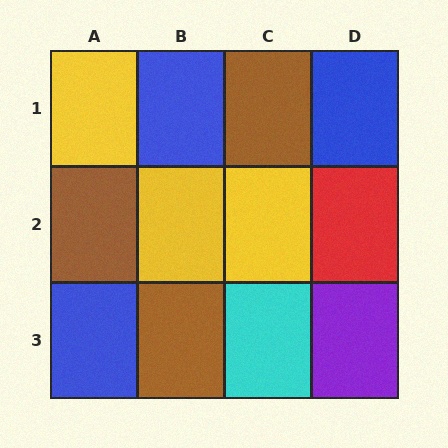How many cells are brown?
3 cells are brown.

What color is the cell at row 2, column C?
Yellow.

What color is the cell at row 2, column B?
Yellow.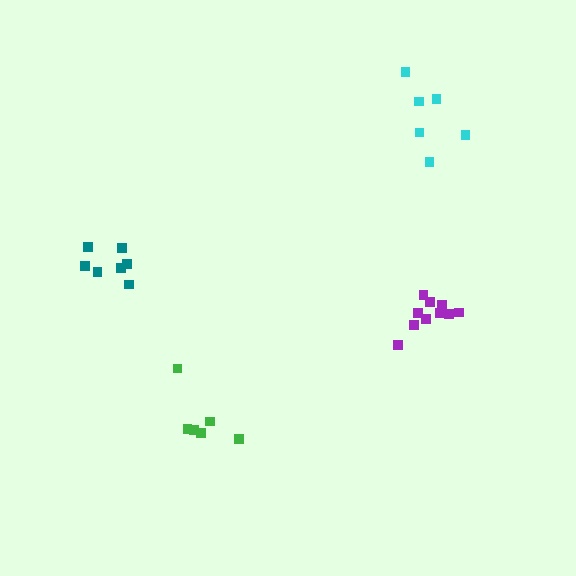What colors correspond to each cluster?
The clusters are colored: green, cyan, purple, teal.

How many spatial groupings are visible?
There are 4 spatial groupings.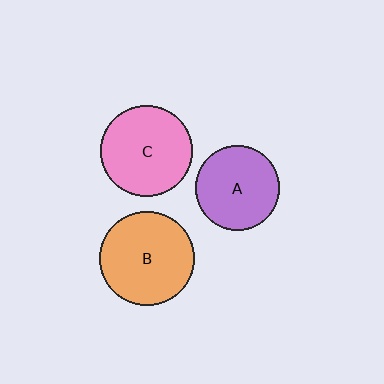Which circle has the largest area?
Circle B (orange).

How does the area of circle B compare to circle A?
Approximately 1.2 times.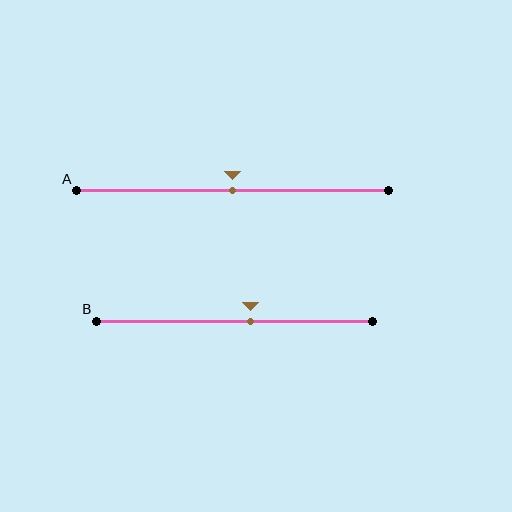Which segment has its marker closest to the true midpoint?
Segment A has its marker closest to the true midpoint.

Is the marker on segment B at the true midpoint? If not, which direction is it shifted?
No, the marker on segment B is shifted to the right by about 6% of the segment length.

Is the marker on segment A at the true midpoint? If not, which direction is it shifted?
Yes, the marker on segment A is at the true midpoint.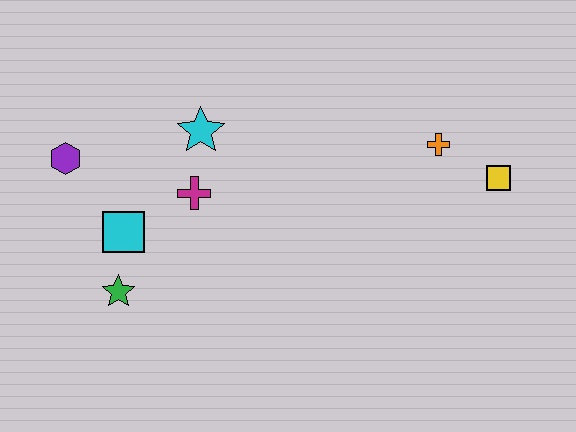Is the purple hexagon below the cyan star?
Yes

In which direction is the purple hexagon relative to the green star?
The purple hexagon is above the green star.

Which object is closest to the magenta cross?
The cyan star is closest to the magenta cross.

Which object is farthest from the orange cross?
The purple hexagon is farthest from the orange cross.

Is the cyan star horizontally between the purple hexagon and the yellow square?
Yes